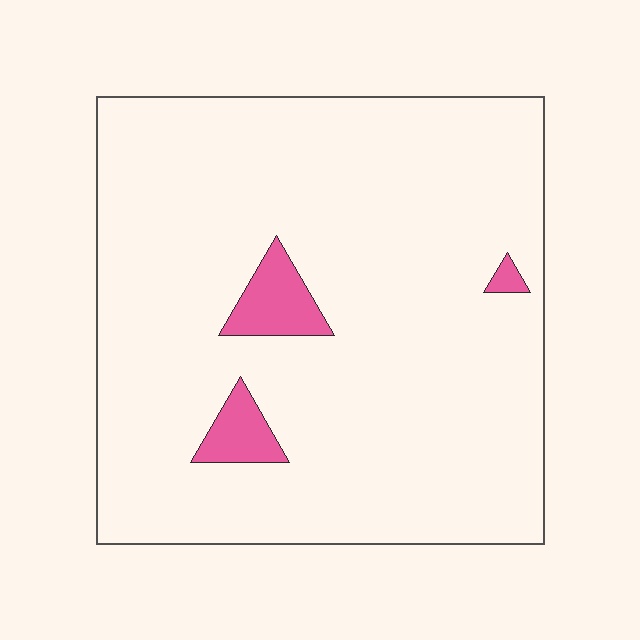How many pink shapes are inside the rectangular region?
3.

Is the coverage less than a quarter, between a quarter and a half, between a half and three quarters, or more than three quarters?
Less than a quarter.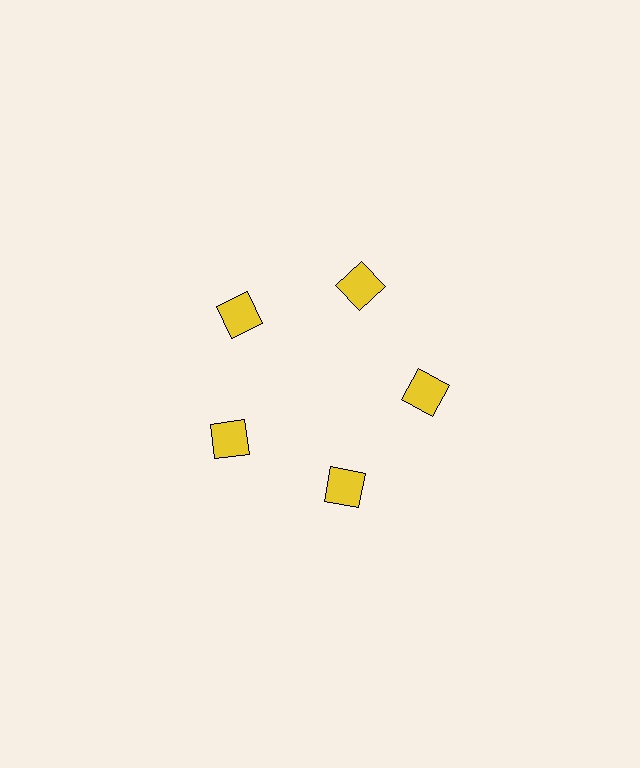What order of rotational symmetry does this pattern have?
This pattern has 5-fold rotational symmetry.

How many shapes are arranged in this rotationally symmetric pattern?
There are 5 shapes, arranged in 5 groups of 1.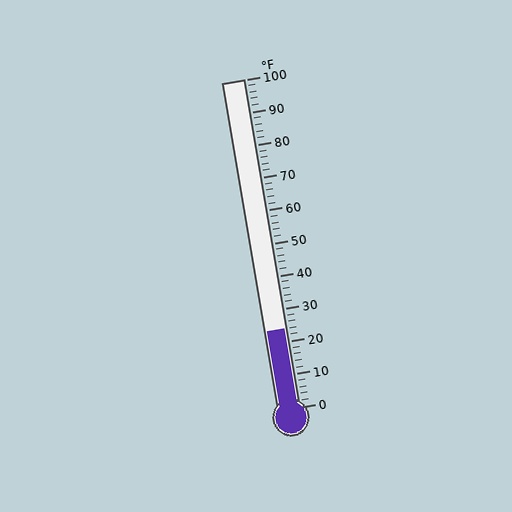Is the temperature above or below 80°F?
The temperature is below 80°F.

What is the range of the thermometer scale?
The thermometer scale ranges from 0°F to 100°F.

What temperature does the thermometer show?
The thermometer shows approximately 24°F.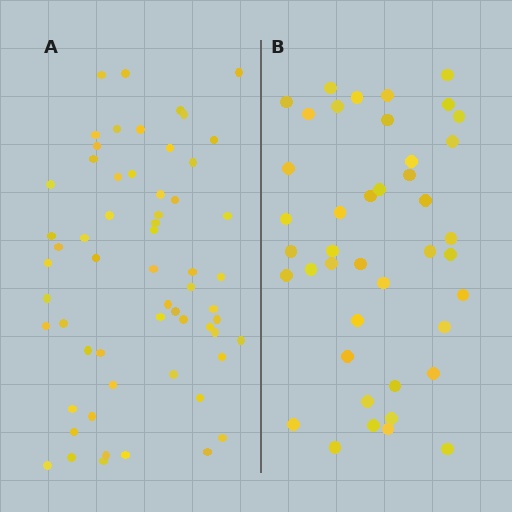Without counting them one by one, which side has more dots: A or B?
Region A (the left region) has more dots.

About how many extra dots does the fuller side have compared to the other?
Region A has approximately 20 more dots than region B.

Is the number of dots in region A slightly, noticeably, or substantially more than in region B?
Region A has noticeably more, but not dramatically so. The ratio is roughly 1.4 to 1.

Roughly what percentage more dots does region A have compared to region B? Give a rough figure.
About 45% more.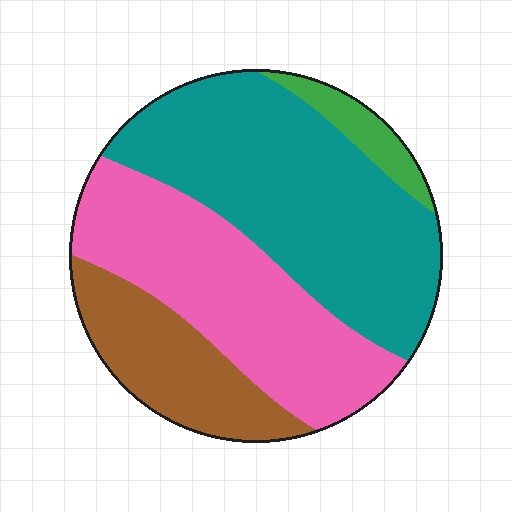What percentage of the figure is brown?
Brown takes up about one sixth (1/6) of the figure.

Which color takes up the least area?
Green, at roughly 5%.